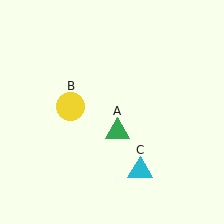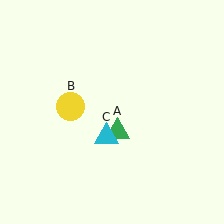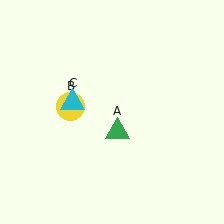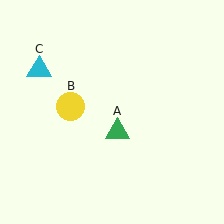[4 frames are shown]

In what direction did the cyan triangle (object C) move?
The cyan triangle (object C) moved up and to the left.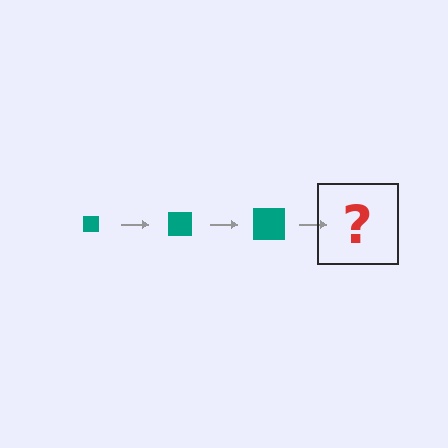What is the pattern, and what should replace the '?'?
The pattern is that the square gets progressively larger each step. The '?' should be a teal square, larger than the previous one.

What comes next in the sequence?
The next element should be a teal square, larger than the previous one.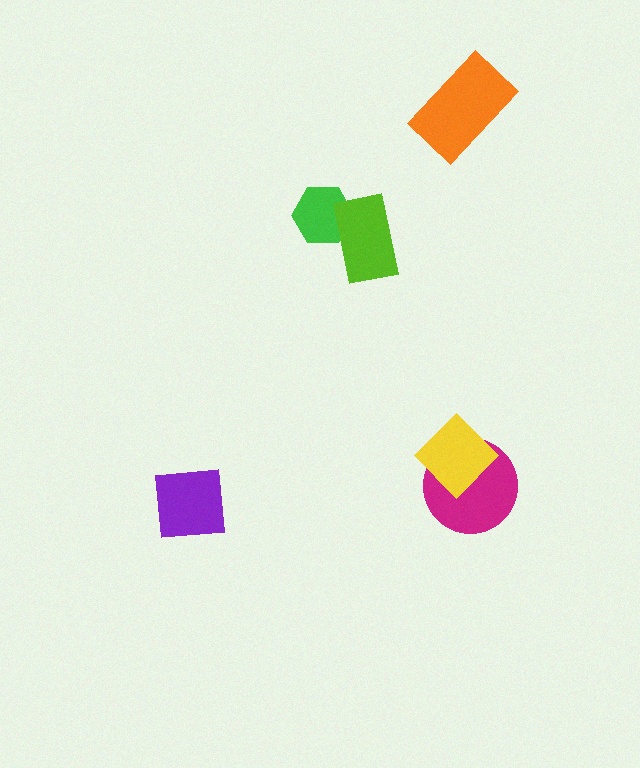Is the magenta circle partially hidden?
Yes, it is partially covered by another shape.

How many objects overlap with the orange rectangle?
0 objects overlap with the orange rectangle.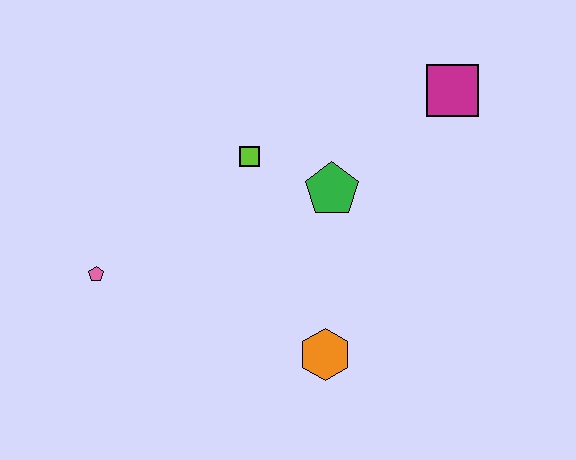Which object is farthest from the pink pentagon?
The magenta square is farthest from the pink pentagon.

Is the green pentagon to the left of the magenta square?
Yes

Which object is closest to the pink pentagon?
The lime square is closest to the pink pentagon.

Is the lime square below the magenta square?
Yes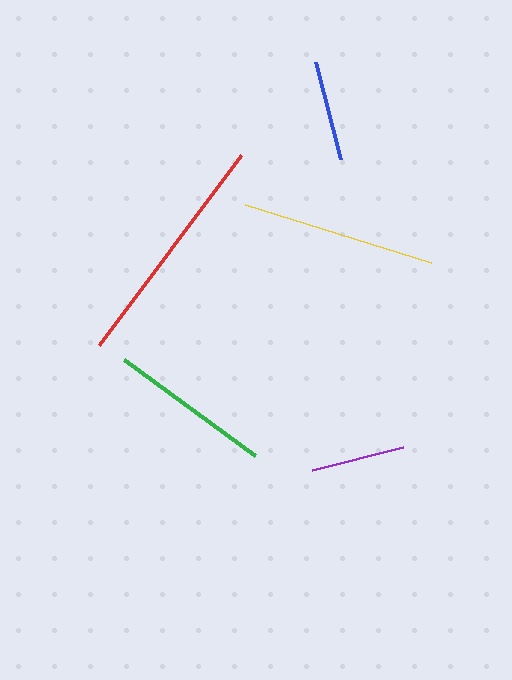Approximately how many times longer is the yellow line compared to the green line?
The yellow line is approximately 1.2 times the length of the green line.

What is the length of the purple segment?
The purple segment is approximately 94 pixels long.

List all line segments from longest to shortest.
From longest to shortest: red, yellow, green, blue, purple.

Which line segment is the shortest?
The purple line is the shortest at approximately 94 pixels.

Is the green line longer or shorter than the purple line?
The green line is longer than the purple line.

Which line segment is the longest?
The red line is the longest at approximately 236 pixels.